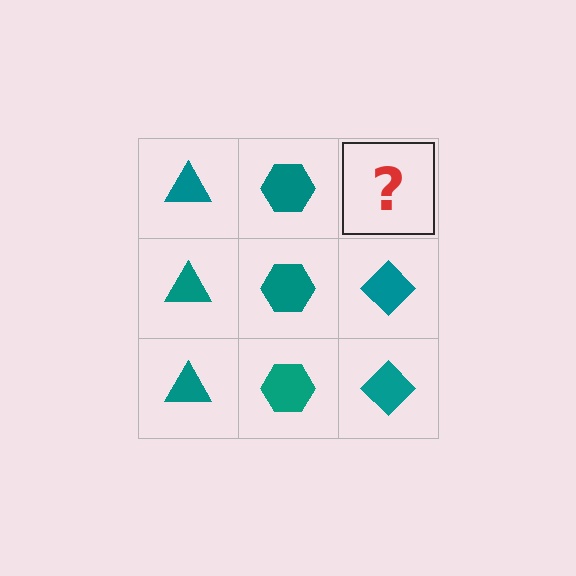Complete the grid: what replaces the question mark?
The question mark should be replaced with a teal diamond.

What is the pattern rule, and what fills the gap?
The rule is that each column has a consistent shape. The gap should be filled with a teal diamond.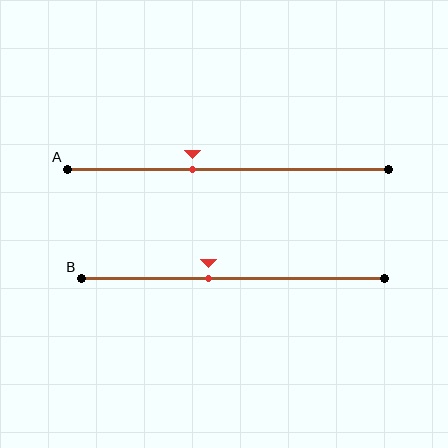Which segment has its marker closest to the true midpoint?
Segment B has its marker closest to the true midpoint.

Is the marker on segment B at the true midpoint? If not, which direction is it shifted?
No, the marker on segment B is shifted to the left by about 8% of the segment length.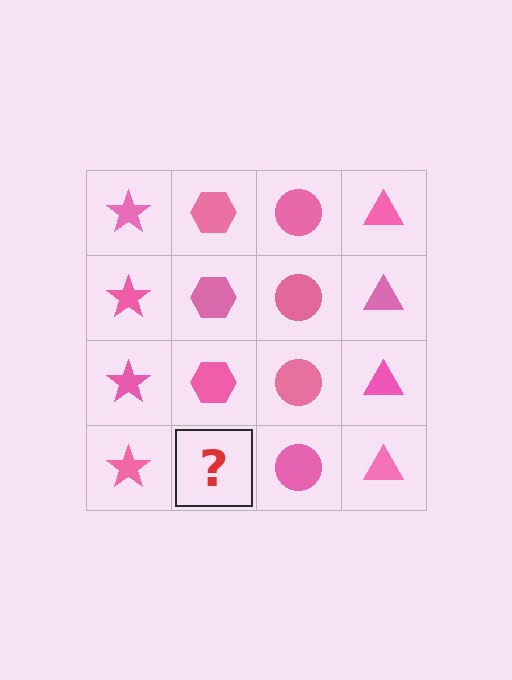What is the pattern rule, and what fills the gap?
The rule is that each column has a consistent shape. The gap should be filled with a pink hexagon.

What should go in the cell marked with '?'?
The missing cell should contain a pink hexagon.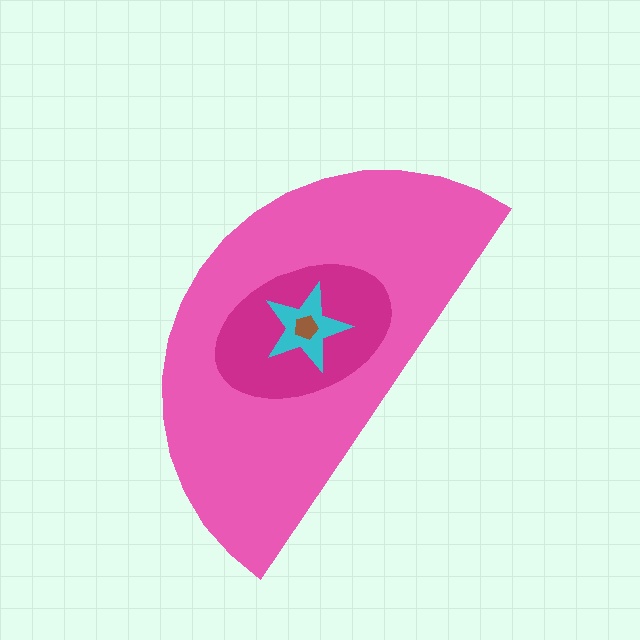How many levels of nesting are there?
4.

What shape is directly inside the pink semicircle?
The magenta ellipse.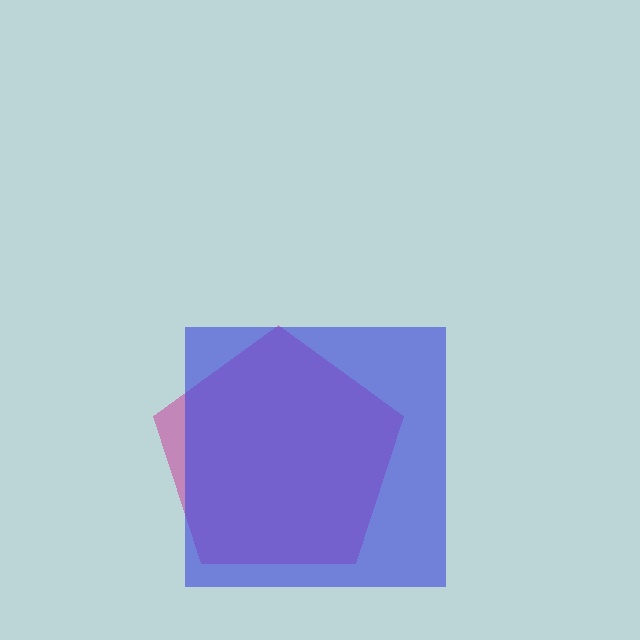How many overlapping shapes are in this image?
There are 2 overlapping shapes in the image.